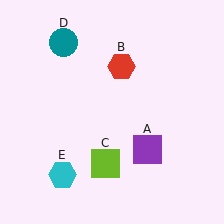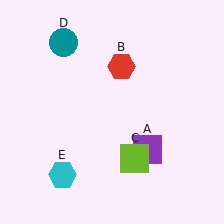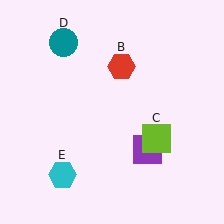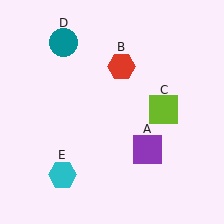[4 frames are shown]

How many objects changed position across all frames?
1 object changed position: lime square (object C).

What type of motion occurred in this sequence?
The lime square (object C) rotated counterclockwise around the center of the scene.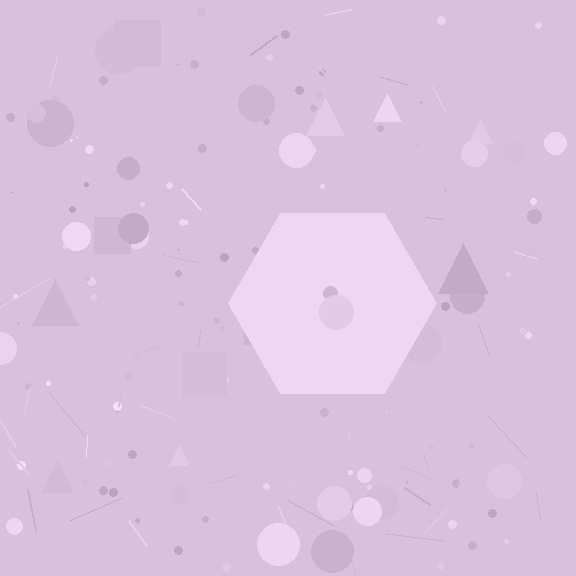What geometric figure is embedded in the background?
A hexagon is embedded in the background.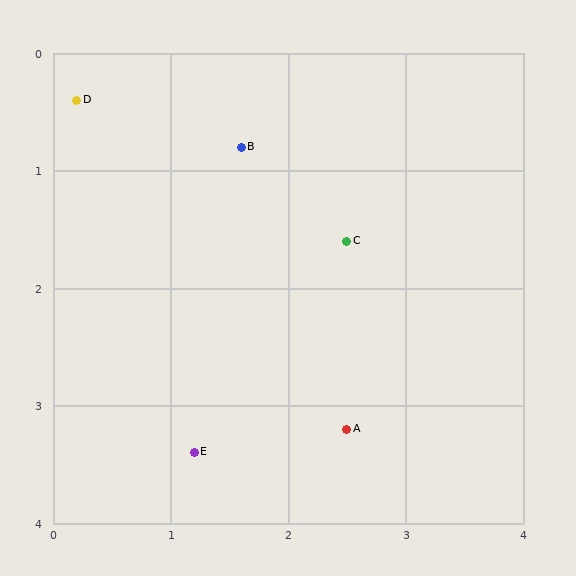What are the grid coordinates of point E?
Point E is at approximately (1.2, 3.4).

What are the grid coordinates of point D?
Point D is at approximately (0.2, 0.4).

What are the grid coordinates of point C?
Point C is at approximately (2.5, 1.6).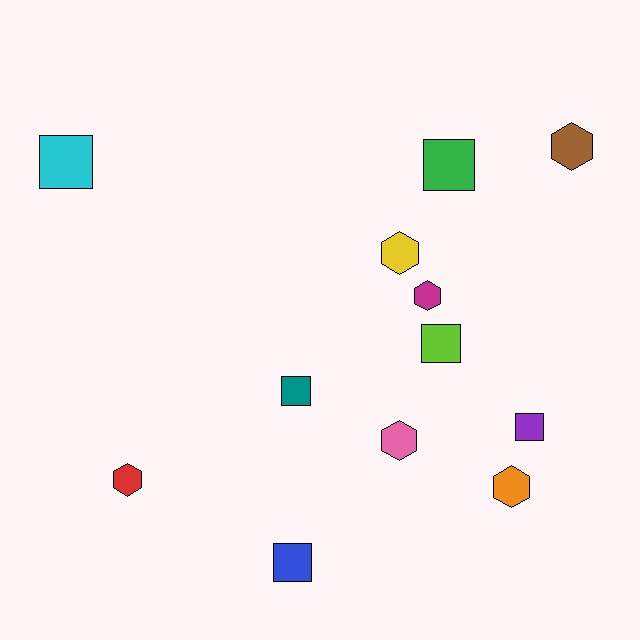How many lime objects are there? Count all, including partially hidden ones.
There is 1 lime object.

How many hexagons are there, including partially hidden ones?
There are 6 hexagons.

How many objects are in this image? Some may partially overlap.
There are 12 objects.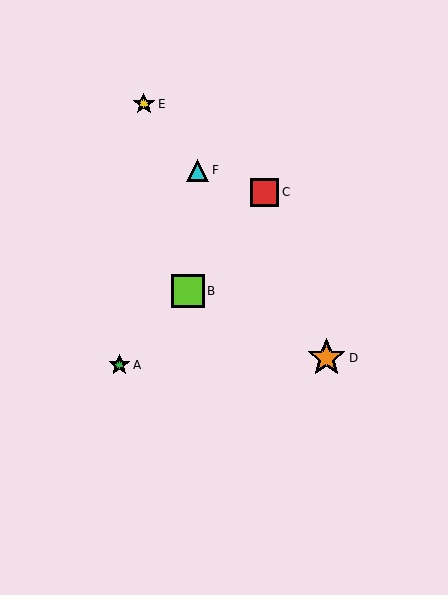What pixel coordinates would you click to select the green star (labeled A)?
Click at (119, 365) to select the green star A.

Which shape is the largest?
The orange star (labeled D) is the largest.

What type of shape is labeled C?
Shape C is a red square.